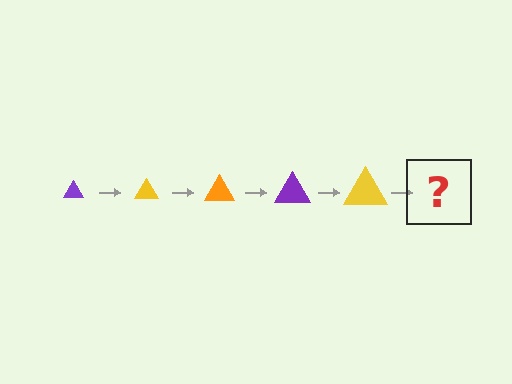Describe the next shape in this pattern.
It should be an orange triangle, larger than the previous one.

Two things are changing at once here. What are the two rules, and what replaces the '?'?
The two rules are that the triangle grows larger each step and the color cycles through purple, yellow, and orange. The '?' should be an orange triangle, larger than the previous one.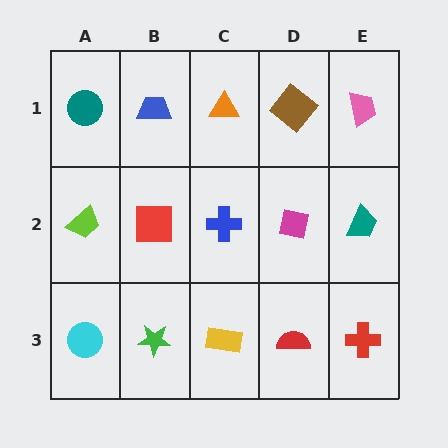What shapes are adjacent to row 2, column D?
A brown diamond (row 1, column D), a red semicircle (row 3, column D), a blue cross (row 2, column C), a teal trapezoid (row 2, column E).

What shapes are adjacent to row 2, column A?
A teal circle (row 1, column A), a cyan circle (row 3, column A), a red square (row 2, column B).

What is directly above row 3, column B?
A red square.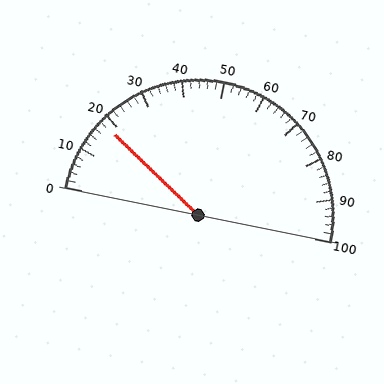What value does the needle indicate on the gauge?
The needle indicates approximately 18.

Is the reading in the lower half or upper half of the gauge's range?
The reading is in the lower half of the range (0 to 100).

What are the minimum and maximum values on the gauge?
The gauge ranges from 0 to 100.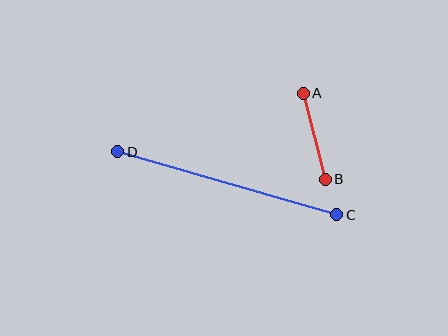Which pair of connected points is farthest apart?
Points C and D are farthest apart.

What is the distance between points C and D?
The distance is approximately 228 pixels.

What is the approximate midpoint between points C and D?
The midpoint is at approximately (227, 183) pixels.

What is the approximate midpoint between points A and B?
The midpoint is at approximately (314, 136) pixels.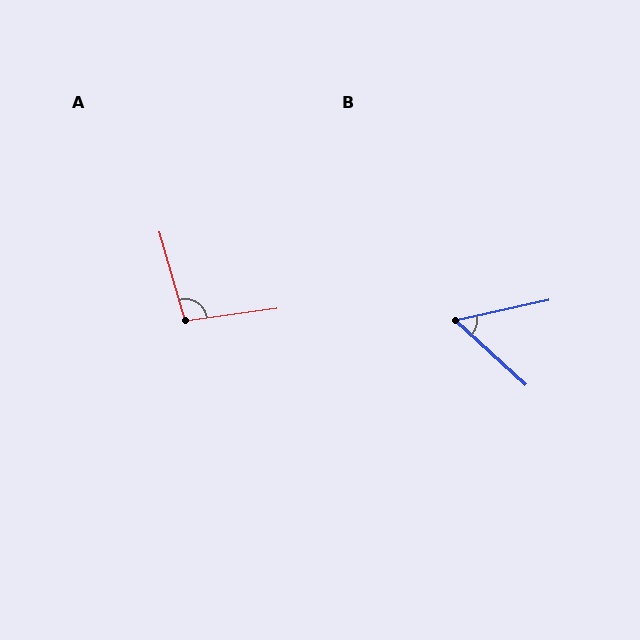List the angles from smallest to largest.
B (55°), A (98°).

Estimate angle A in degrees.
Approximately 98 degrees.